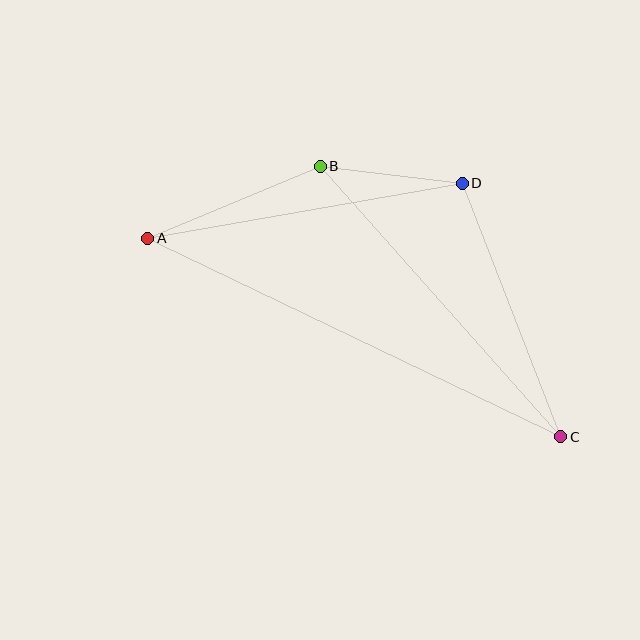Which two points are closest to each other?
Points B and D are closest to each other.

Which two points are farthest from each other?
Points A and C are farthest from each other.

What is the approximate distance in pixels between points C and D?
The distance between C and D is approximately 272 pixels.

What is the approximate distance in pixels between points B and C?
The distance between B and C is approximately 363 pixels.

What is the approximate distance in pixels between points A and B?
The distance between A and B is approximately 187 pixels.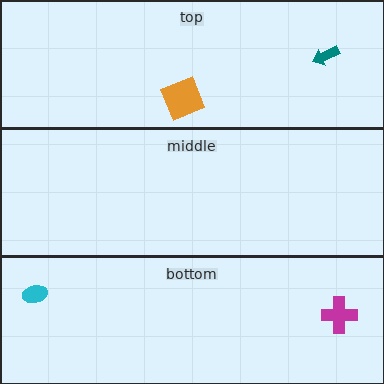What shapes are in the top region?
The orange square, the teal arrow.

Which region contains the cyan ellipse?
The bottom region.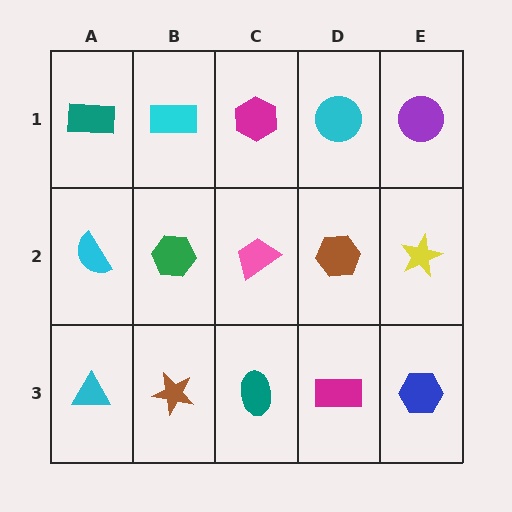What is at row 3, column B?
A brown star.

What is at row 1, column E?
A purple circle.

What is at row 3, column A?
A cyan triangle.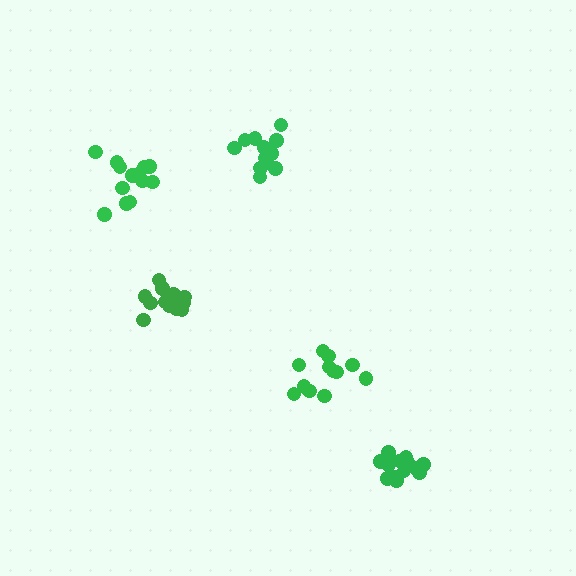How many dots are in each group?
Group 1: 12 dots, Group 2: 13 dots, Group 3: 14 dots, Group 4: 14 dots, Group 5: 15 dots (68 total).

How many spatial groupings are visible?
There are 5 spatial groupings.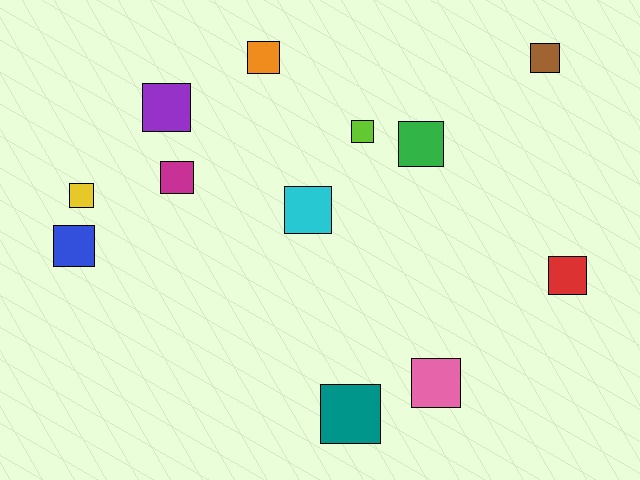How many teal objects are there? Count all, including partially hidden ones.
There is 1 teal object.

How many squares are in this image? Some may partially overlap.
There are 12 squares.